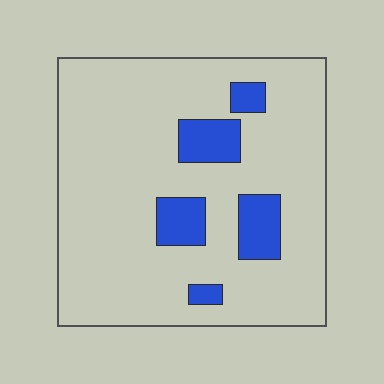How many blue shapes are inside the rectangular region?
5.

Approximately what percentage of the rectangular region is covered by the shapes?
Approximately 15%.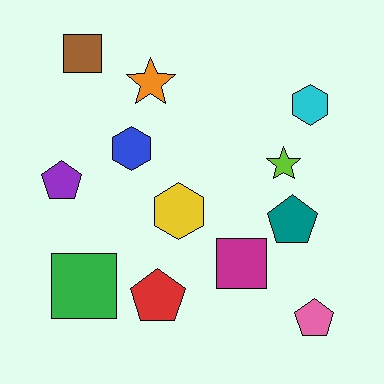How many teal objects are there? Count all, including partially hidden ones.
There is 1 teal object.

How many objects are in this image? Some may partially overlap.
There are 12 objects.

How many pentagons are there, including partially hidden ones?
There are 4 pentagons.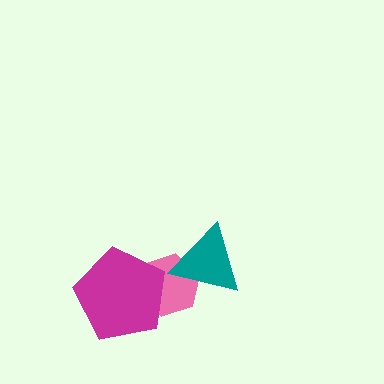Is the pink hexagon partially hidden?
Yes, it is partially covered by another shape.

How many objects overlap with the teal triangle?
1 object overlaps with the teal triangle.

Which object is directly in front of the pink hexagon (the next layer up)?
The teal triangle is directly in front of the pink hexagon.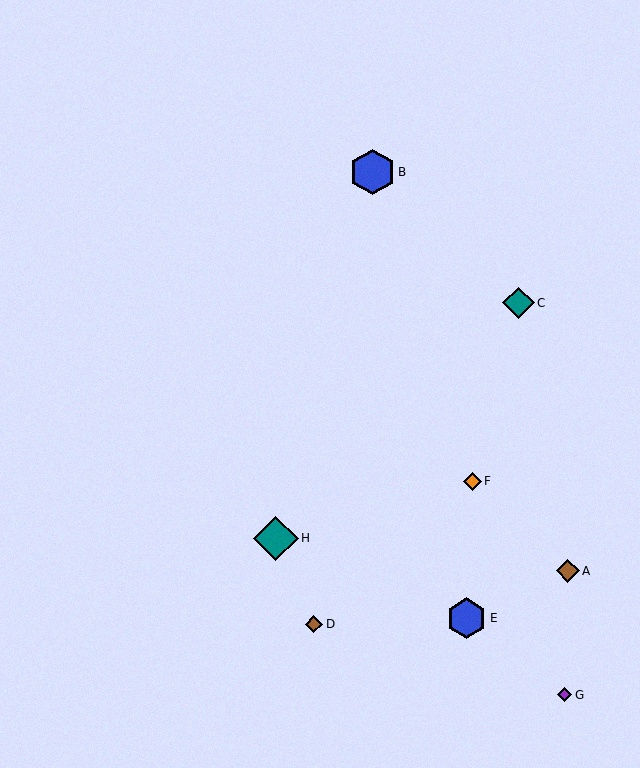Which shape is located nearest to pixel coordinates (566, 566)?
The brown diamond (labeled A) at (568, 571) is nearest to that location.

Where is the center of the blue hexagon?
The center of the blue hexagon is at (372, 172).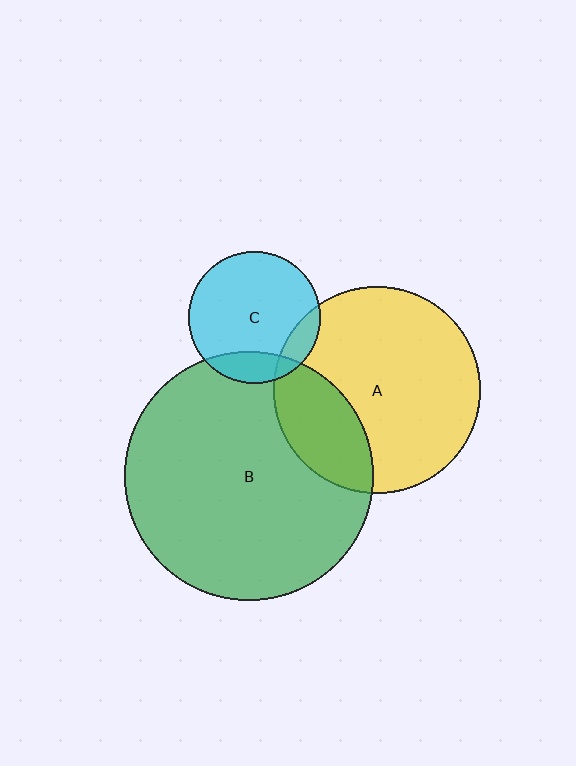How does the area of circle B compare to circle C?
Approximately 3.5 times.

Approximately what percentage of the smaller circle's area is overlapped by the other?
Approximately 10%.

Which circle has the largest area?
Circle B (green).